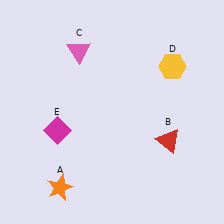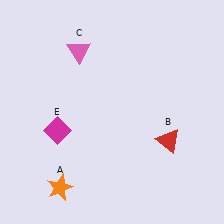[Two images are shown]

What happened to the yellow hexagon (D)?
The yellow hexagon (D) was removed in Image 2. It was in the top-right area of Image 1.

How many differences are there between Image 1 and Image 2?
There is 1 difference between the two images.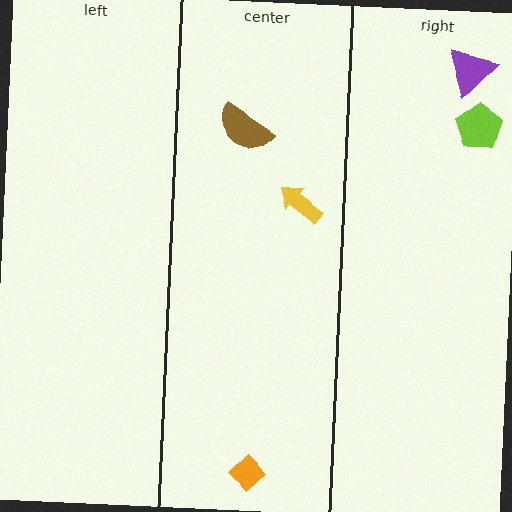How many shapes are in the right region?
2.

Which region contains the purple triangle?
The right region.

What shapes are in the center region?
The yellow arrow, the brown semicircle, the orange diamond.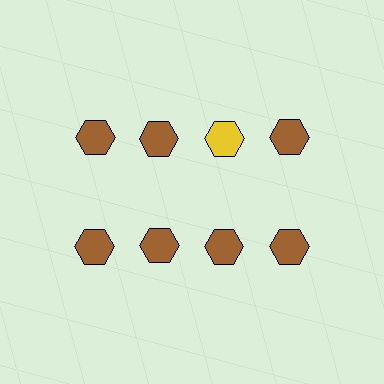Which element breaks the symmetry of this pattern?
The yellow hexagon in the top row, center column breaks the symmetry. All other shapes are brown hexagons.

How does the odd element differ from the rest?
It has a different color: yellow instead of brown.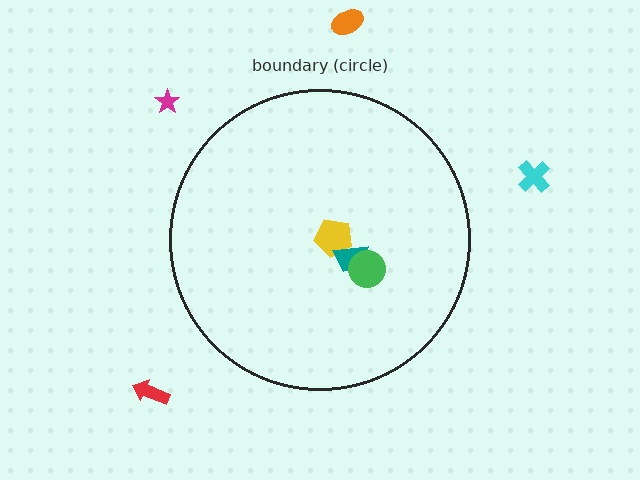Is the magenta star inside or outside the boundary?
Outside.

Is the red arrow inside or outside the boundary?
Outside.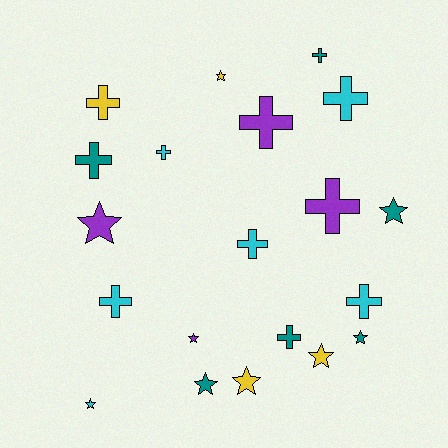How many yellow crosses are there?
There is 1 yellow cross.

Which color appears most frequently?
Cyan, with 6 objects.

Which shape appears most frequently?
Cross, with 11 objects.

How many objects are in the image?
There are 20 objects.